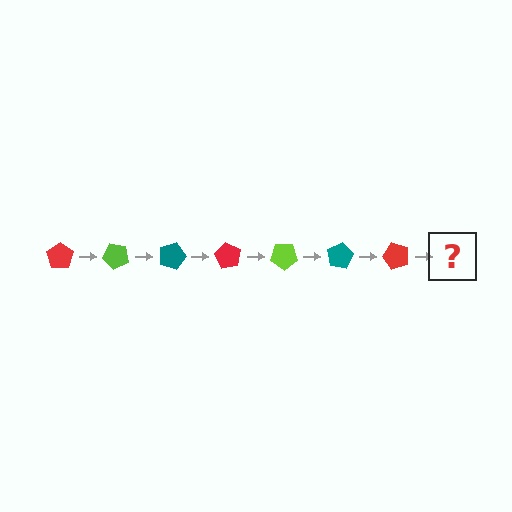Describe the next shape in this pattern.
It should be a lime pentagon, rotated 315 degrees from the start.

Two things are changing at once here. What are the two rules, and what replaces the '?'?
The two rules are that it rotates 45 degrees each step and the color cycles through red, lime, and teal. The '?' should be a lime pentagon, rotated 315 degrees from the start.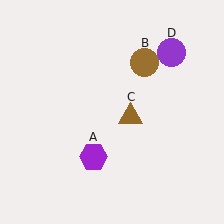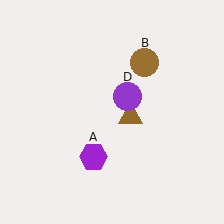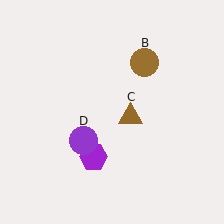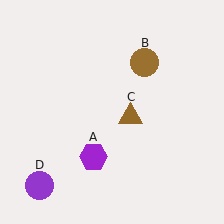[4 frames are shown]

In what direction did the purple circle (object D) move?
The purple circle (object D) moved down and to the left.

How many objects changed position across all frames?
1 object changed position: purple circle (object D).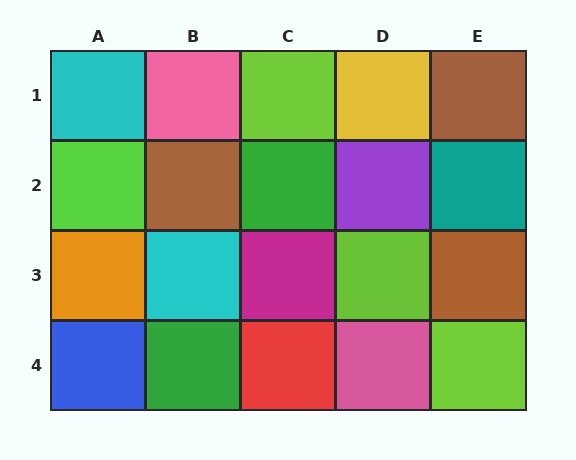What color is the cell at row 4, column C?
Red.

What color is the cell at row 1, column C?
Lime.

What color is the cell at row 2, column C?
Green.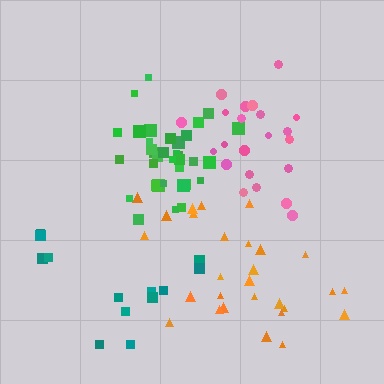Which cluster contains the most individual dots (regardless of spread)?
Green (35).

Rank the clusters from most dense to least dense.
green, pink, orange, teal.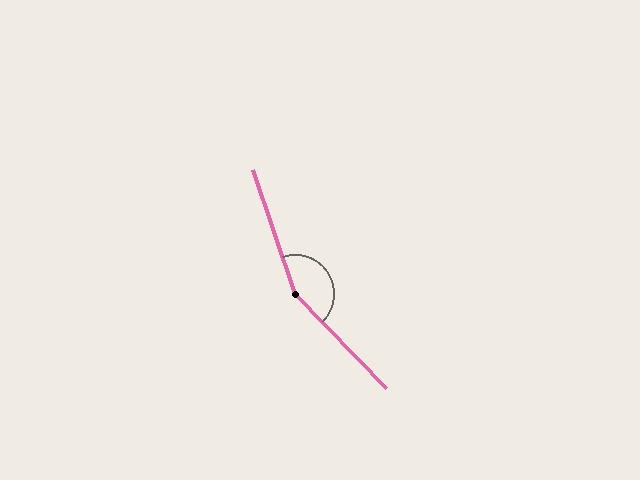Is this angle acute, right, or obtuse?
It is obtuse.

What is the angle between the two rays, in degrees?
Approximately 155 degrees.